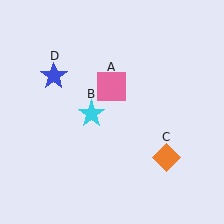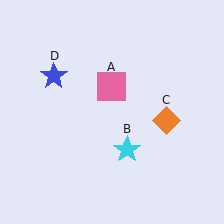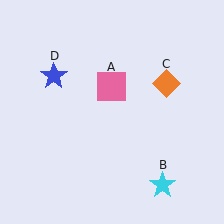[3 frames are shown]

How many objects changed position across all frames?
2 objects changed position: cyan star (object B), orange diamond (object C).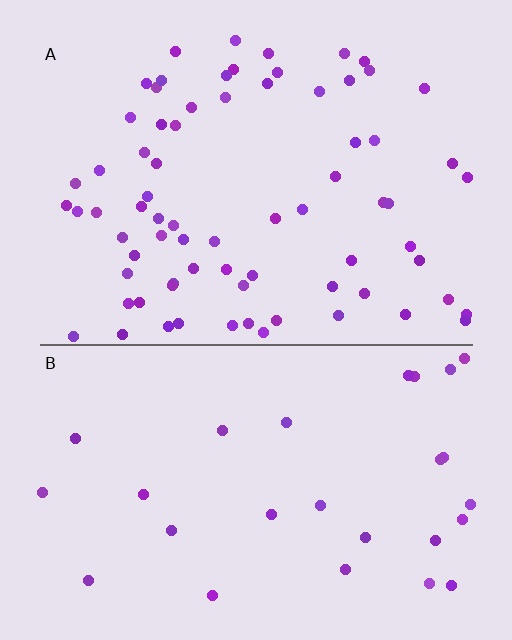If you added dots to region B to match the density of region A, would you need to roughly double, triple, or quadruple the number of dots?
Approximately triple.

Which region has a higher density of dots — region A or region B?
A (the top).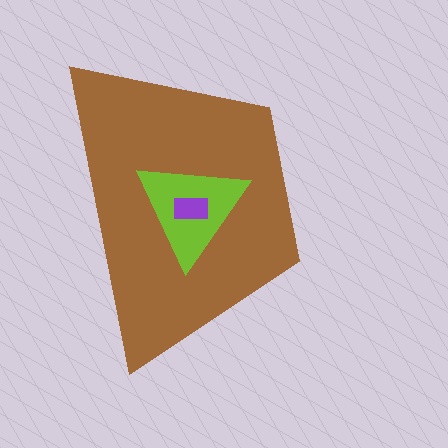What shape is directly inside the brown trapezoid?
The lime triangle.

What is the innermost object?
The purple rectangle.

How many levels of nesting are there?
3.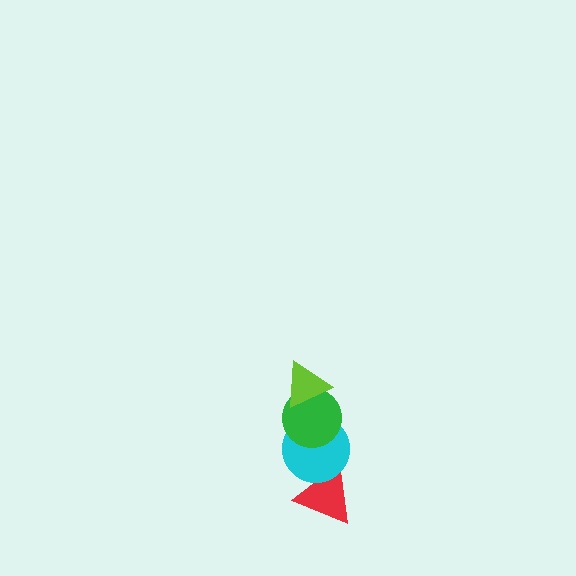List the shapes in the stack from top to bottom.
From top to bottom: the lime triangle, the green circle, the cyan circle, the red triangle.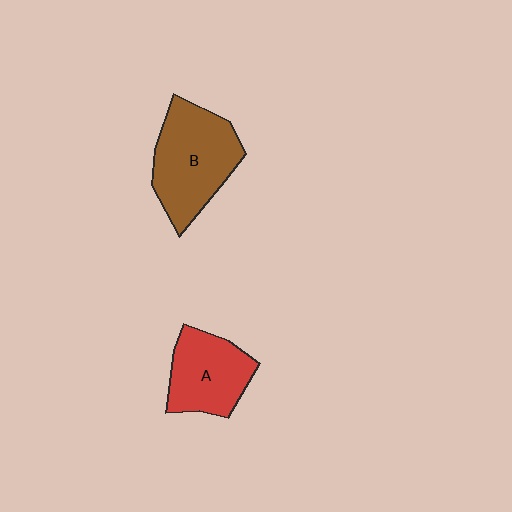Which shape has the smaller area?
Shape A (red).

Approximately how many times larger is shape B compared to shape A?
Approximately 1.3 times.